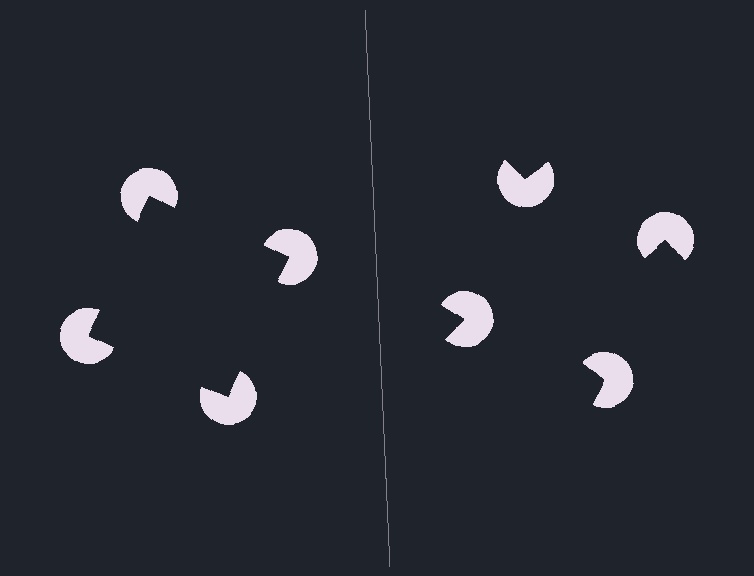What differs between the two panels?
The pac-man discs are positioned identically on both sides; only the wedge orientations differ. On the left they align to a square; on the right they are misaligned.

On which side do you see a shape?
An illusory square appears on the left side. On the right side the wedge cuts are rotated, so no coherent shape forms.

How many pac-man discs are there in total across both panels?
8 — 4 on each side.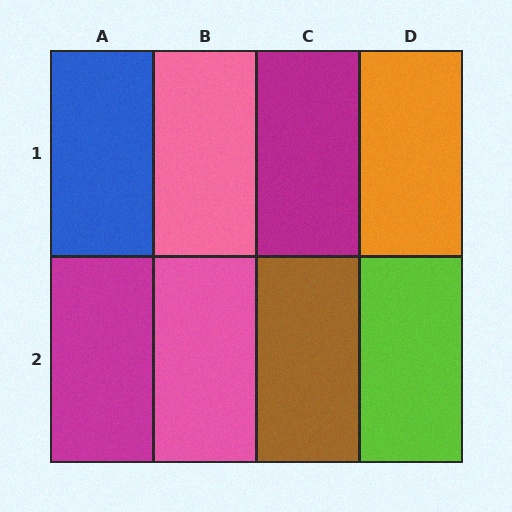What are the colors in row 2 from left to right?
Magenta, pink, brown, lime.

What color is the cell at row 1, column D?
Orange.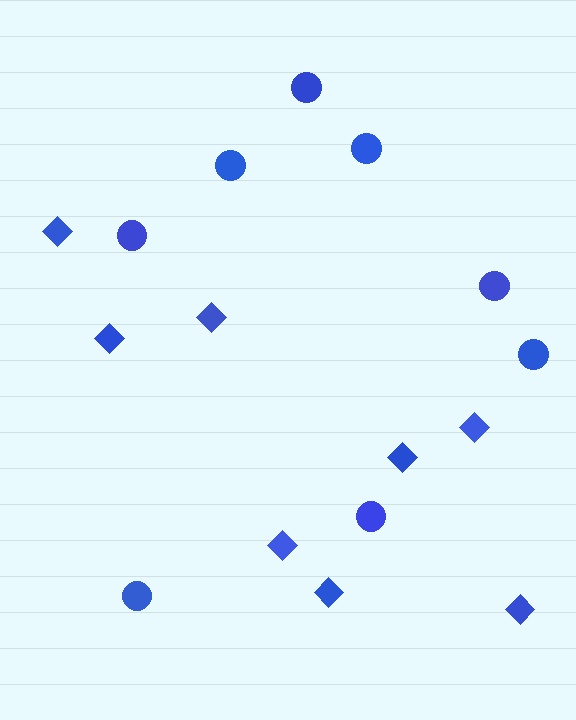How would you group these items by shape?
There are 2 groups: one group of diamonds (8) and one group of circles (8).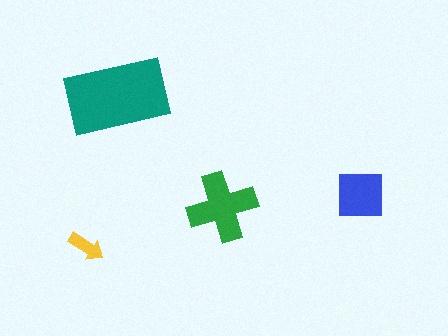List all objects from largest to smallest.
The teal rectangle, the green cross, the blue square, the yellow arrow.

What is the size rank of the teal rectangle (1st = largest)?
1st.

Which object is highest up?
The teal rectangle is topmost.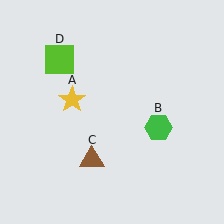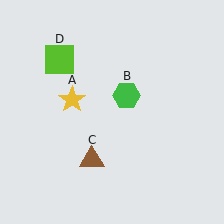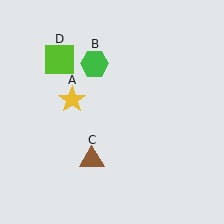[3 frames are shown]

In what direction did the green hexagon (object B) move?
The green hexagon (object B) moved up and to the left.